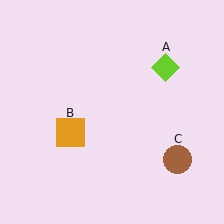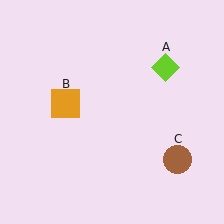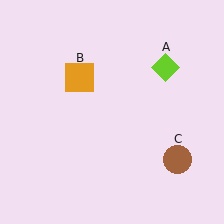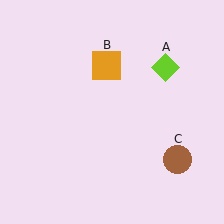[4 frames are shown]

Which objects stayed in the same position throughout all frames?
Lime diamond (object A) and brown circle (object C) remained stationary.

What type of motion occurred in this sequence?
The orange square (object B) rotated clockwise around the center of the scene.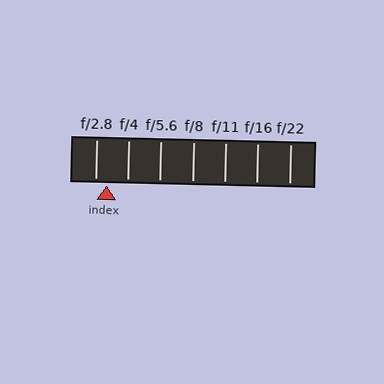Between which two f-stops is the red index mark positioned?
The index mark is between f/2.8 and f/4.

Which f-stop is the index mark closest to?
The index mark is closest to f/2.8.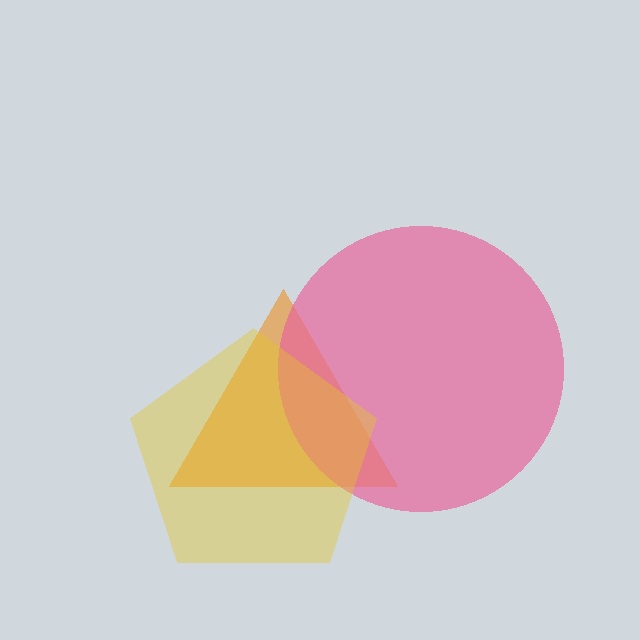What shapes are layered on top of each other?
The layered shapes are: an orange triangle, a pink circle, a yellow pentagon.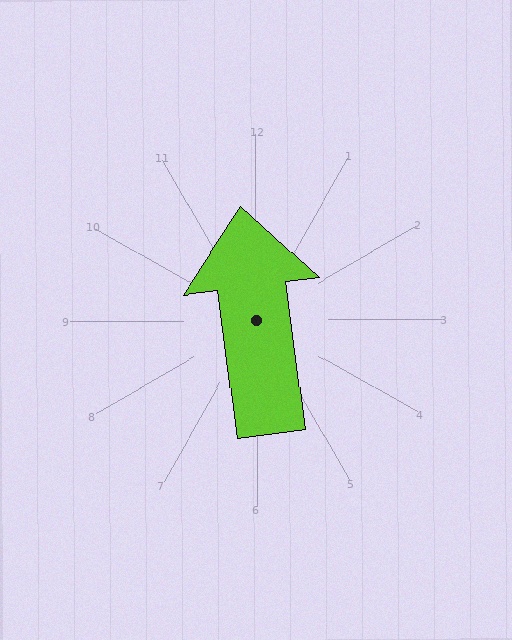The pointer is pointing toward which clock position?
Roughly 12 o'clock.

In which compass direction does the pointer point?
North.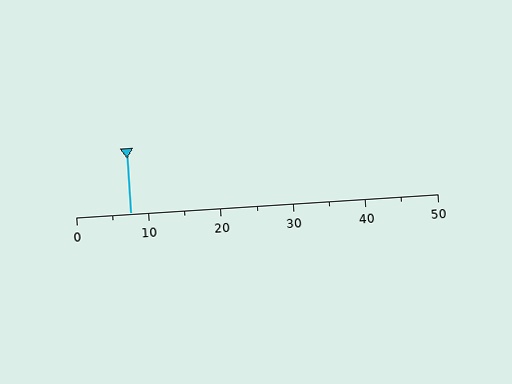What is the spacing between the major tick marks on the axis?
The major ticks are spaced 10 apart.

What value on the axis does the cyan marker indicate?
The marker indicates approximately 7.5.